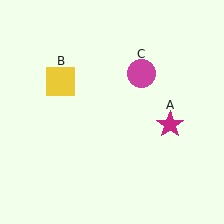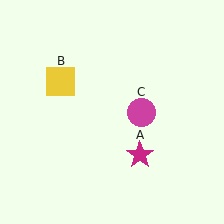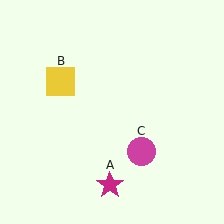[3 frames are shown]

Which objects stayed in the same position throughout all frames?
Yellow square (object B) remained stationary.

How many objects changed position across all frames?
2 objects changed position: magenta star (object A), magenta circle (object C).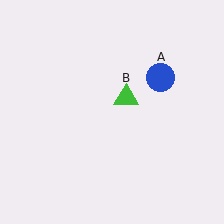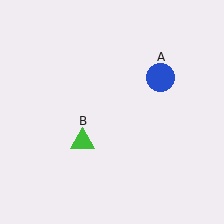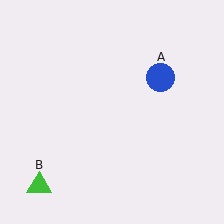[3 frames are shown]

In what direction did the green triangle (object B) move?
The green triangle (object B) moved down and to the left.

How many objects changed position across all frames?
1 object changed position: green triangle (object B).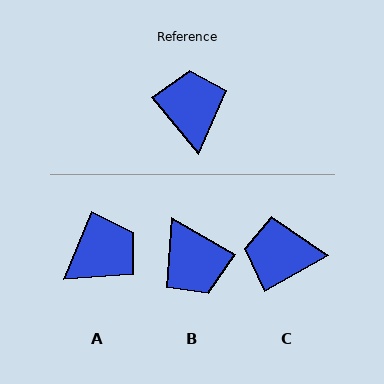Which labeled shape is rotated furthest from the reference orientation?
B, about 160 degrees away.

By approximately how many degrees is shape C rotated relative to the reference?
Approximately 79 degrees counter-clockwise.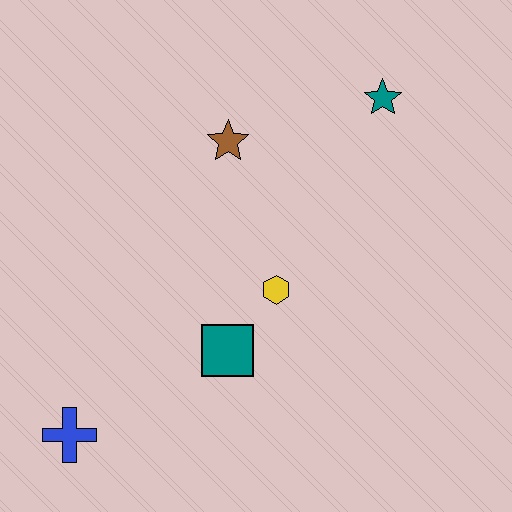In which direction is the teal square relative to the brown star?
The teal square is below the brown star.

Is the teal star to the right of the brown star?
Yes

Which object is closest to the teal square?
The yellow hexagon is closest to the teal square.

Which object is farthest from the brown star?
The blue cross is farthest from the brown star.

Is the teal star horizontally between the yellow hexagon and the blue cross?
No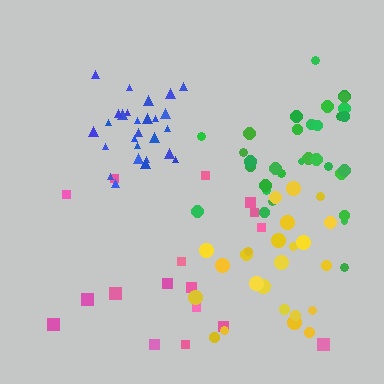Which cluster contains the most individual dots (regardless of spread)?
Green (32).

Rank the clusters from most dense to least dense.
blue, yellow, green, pink.